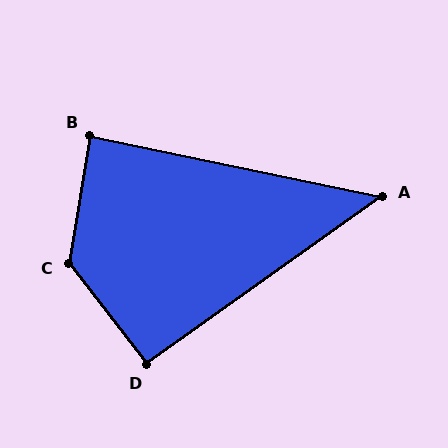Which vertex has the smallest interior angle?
A, at approximately 47 degrees.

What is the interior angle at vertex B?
Approximately 88 degrees (approximately right).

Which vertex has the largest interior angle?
C, at approximately 133 degrees.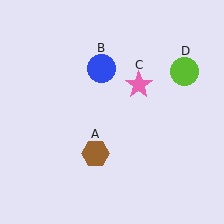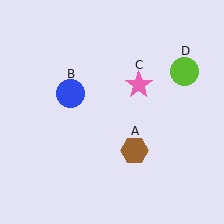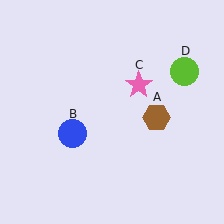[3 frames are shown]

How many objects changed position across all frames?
2 objects changed position: brown hexagon (object A), blue circle (object B).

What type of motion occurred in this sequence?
The brown hexagon (object A), blue circle (object B) rotated counterclockwise around the center of the scene.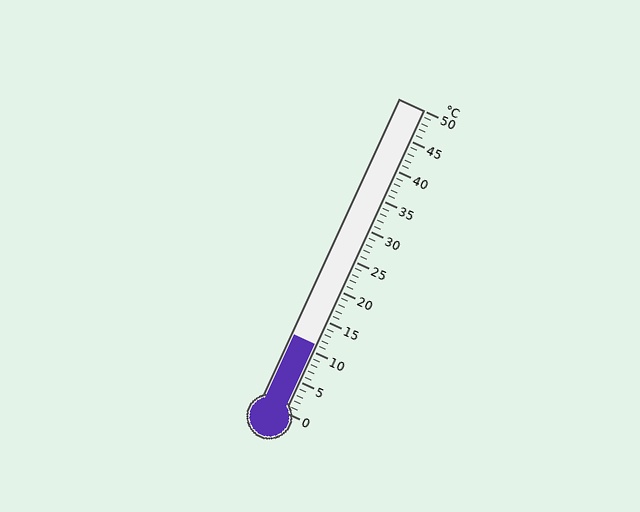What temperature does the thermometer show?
The thermometer shows approximately 11°C.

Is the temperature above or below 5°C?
The temperature is above 5°C.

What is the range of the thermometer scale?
The thermometer scale ranges from 0°C to 50°C.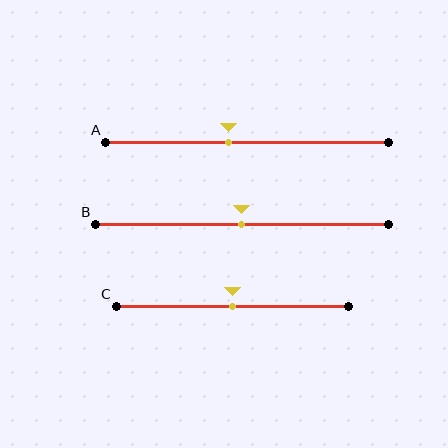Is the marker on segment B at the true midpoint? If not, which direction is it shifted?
Yes, the marker on segment B is at the true midpoint.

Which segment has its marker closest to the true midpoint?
Segment B has its marker closest to the true midpoint.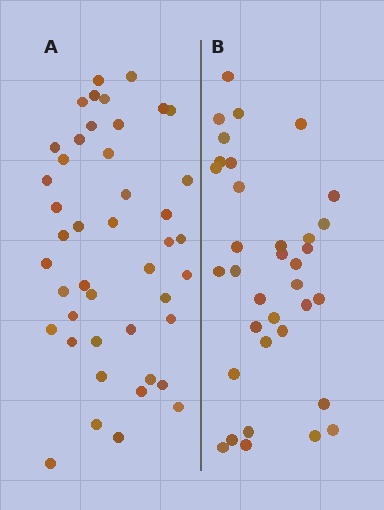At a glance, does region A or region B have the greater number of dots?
Region A (the left region) has more dots.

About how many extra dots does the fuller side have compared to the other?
Region A has roughly 8 or so more dots than region B.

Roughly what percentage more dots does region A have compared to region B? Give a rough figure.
About 25% more.